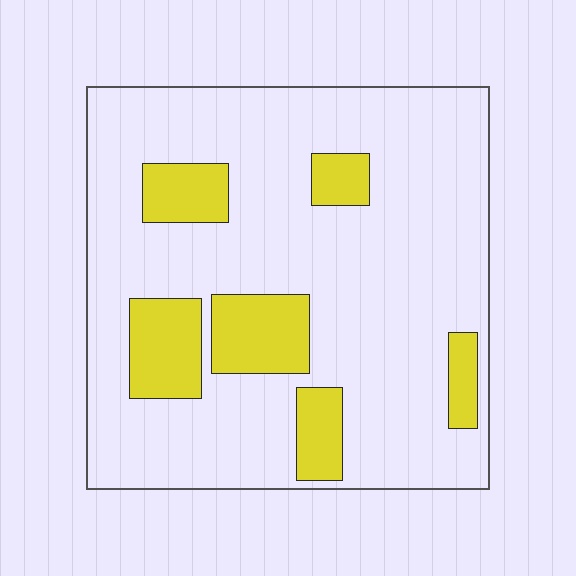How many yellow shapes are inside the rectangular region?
6.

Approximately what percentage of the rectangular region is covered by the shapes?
Approximately 20%.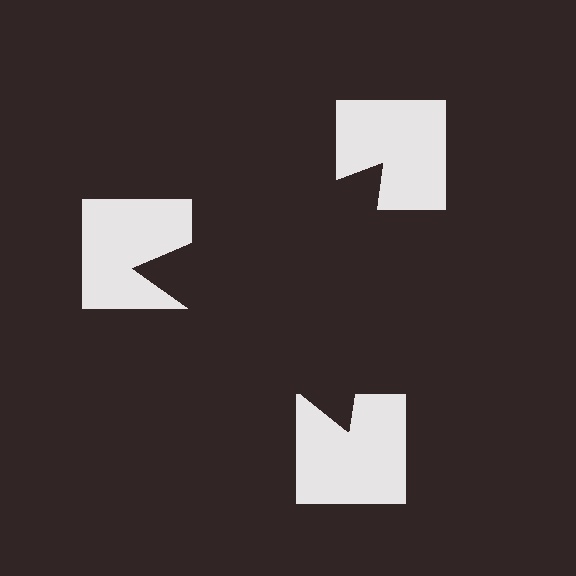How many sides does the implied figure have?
3 sides.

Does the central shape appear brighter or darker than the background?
It typically appears slightly darker than the background, even though no actual brightness change is drawn.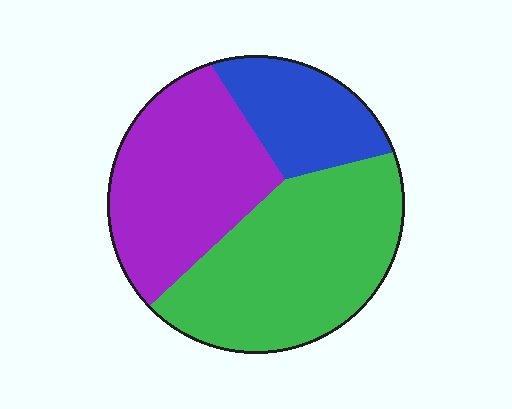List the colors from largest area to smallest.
From largest to smallest: green, purple, blue.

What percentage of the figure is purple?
Purple takes up about three eighths (3/8) of the figure.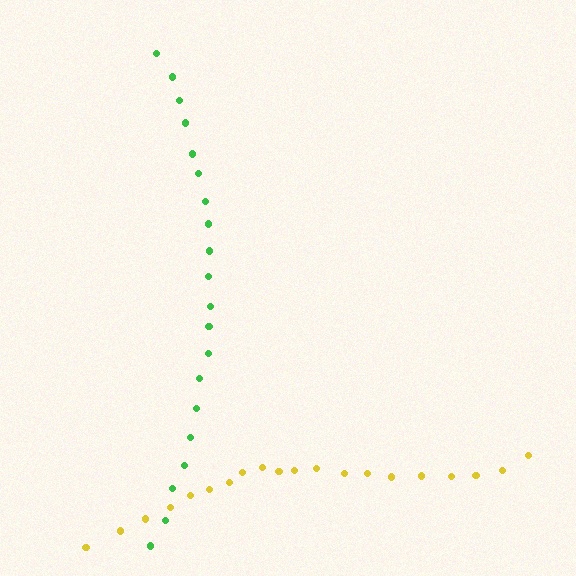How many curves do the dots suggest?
There are 2 distinct paths.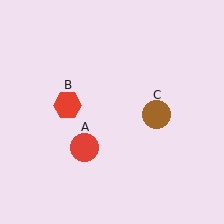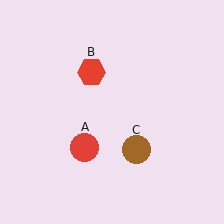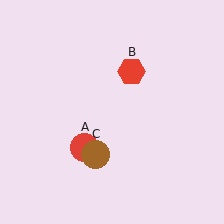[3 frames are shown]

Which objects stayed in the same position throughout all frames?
Red circle (object A) remained stationary.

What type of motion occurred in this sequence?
The red hexagon (object B), brown circle (object C) rotated clockwise around the center of the scene.